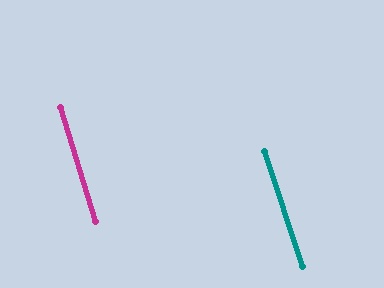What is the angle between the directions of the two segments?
Approximately 1 degree.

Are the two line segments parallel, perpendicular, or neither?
Parallel — their directions differ by only 0.6°.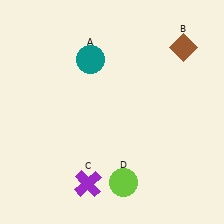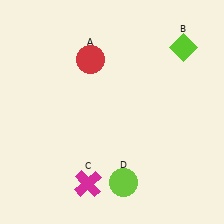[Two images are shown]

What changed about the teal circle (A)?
In Image 1, A is teal. In Image 2, it changed to red.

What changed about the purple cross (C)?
In Image 1, C is purple. In Image 2, it changed to magenta.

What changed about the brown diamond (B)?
In Image 1, B is brown. In Image 2, it changed to lime.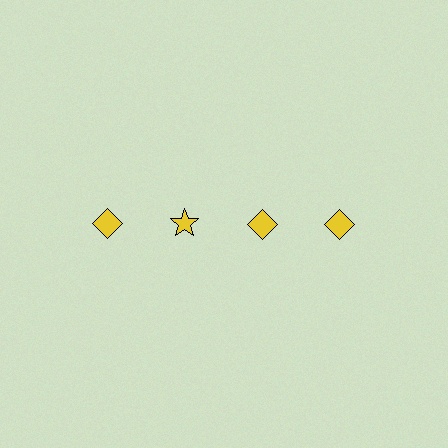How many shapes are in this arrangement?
There are 4 shapes arranged in a grid pattern.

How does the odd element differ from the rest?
It has a different shape: star instead of diamond.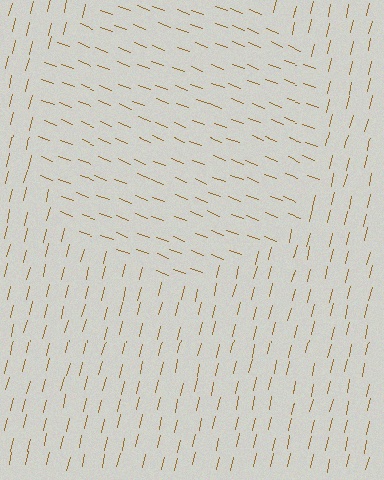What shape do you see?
I see a circle.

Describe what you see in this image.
The image is filled with small brown line segments. A circle region in the image has lines oriented differently from the surrounding lines, creating a visible texture boundary.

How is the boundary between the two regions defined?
The boundary is defined purely by a change in line orientation (approximately 82 degrees difference). All lines are the same color and thickness.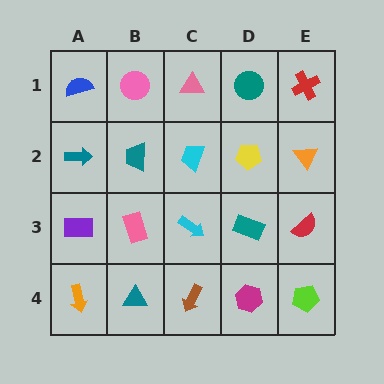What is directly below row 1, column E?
An orange triangle.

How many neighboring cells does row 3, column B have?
4.